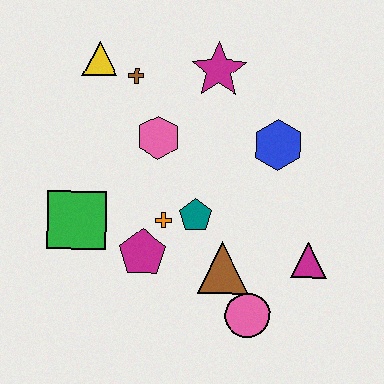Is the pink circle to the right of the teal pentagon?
Yes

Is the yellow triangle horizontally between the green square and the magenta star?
Yes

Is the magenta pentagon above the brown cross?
No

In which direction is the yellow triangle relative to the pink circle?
The yellow triangle is above the pink circle.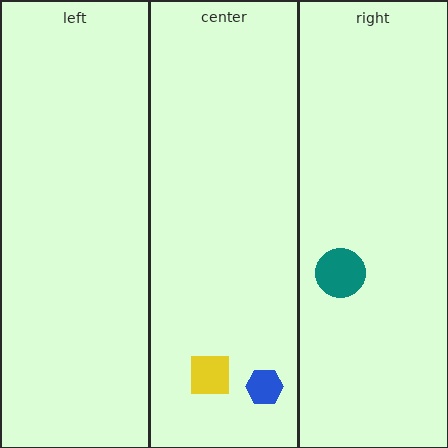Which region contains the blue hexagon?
The center region.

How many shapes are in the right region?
1.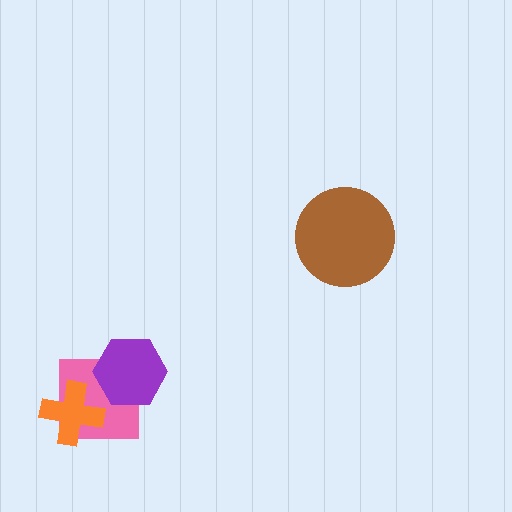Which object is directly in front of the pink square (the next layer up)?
The purple hexagon is directly in front of the pink square.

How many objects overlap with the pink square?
2 objects overlap with the pink square.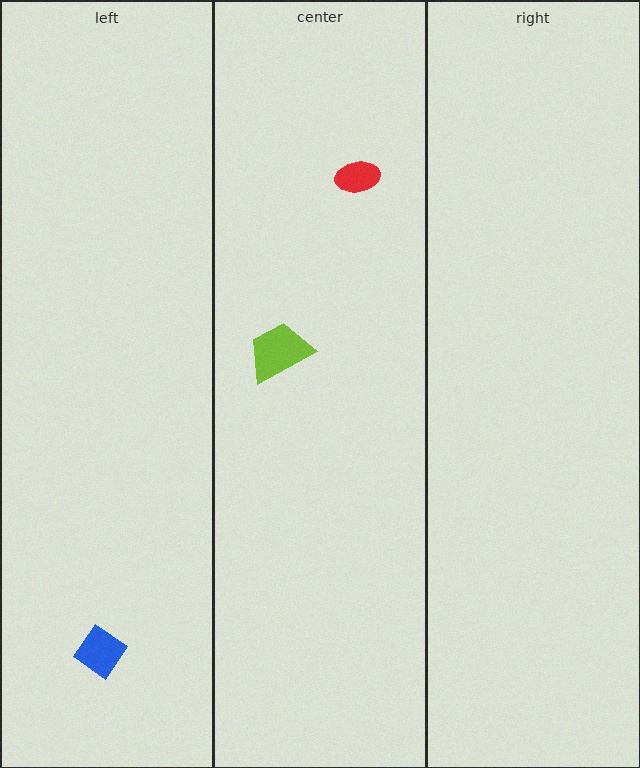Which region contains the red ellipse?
The center region.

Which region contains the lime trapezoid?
The center region.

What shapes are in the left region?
The blue diamond.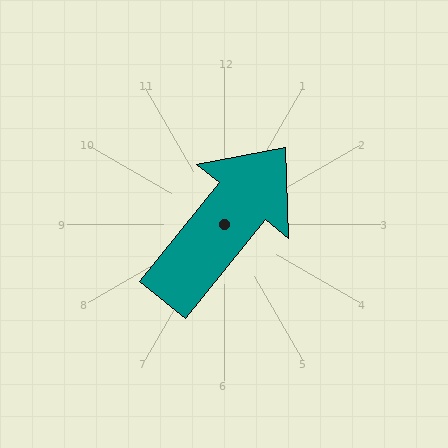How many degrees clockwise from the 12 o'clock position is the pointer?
Approximately 39 degrees.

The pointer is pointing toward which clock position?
Roughly 1 o'clock.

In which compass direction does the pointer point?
Northeast.